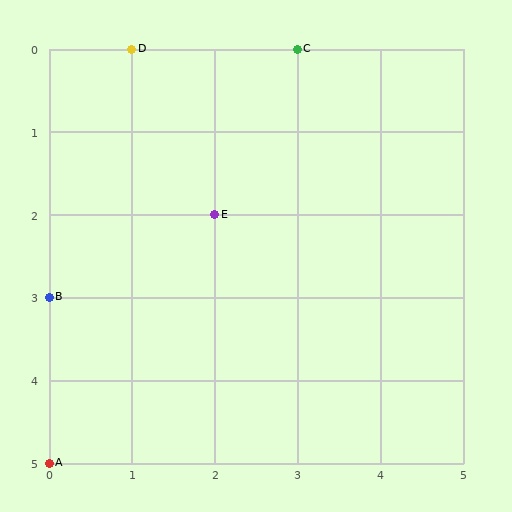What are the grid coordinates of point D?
Point D is at grid coordinates (1, 0).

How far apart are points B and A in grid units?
Points B and A are 2 rows apart.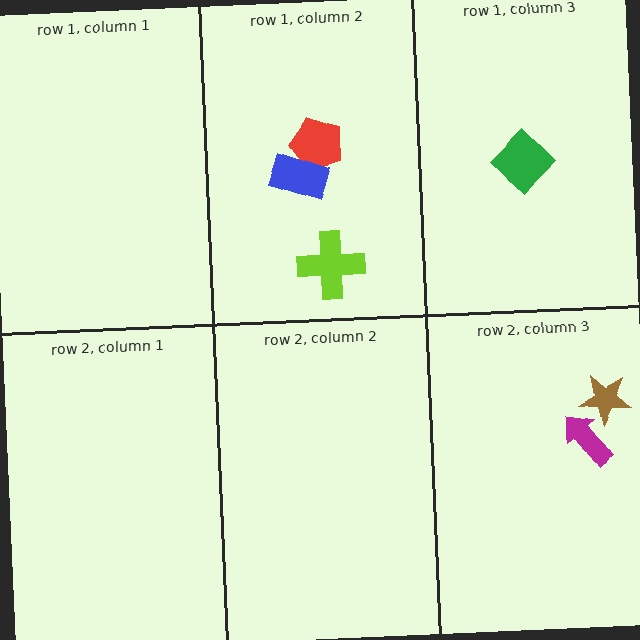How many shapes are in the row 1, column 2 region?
3.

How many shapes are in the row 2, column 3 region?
2.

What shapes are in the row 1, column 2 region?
The lime cross, the red pentagon, the blue rectangle.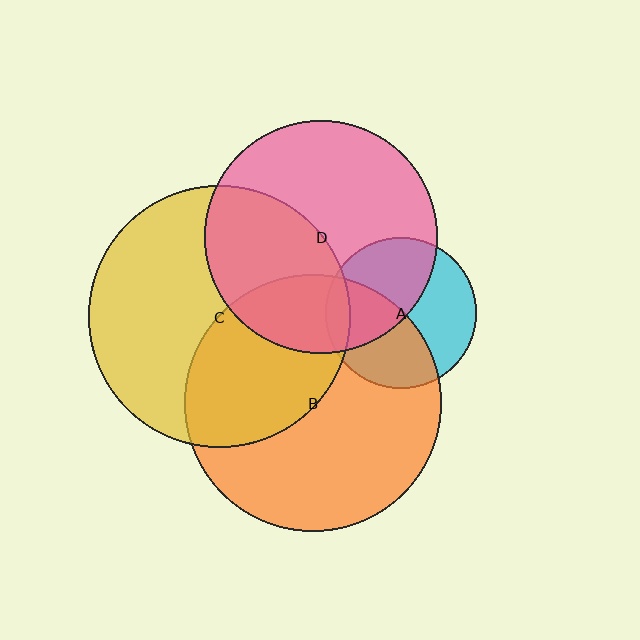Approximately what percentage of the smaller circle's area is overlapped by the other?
Approximately 50%.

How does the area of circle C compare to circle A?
Approximately 3.0 times.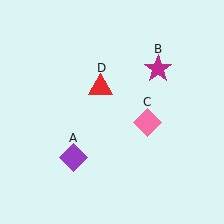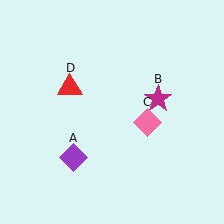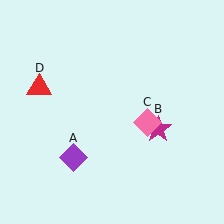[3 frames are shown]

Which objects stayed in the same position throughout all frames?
Purple diamond (object A) and pink diamond (object C) remained stationary.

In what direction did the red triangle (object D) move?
The red triangle (object D) moved left.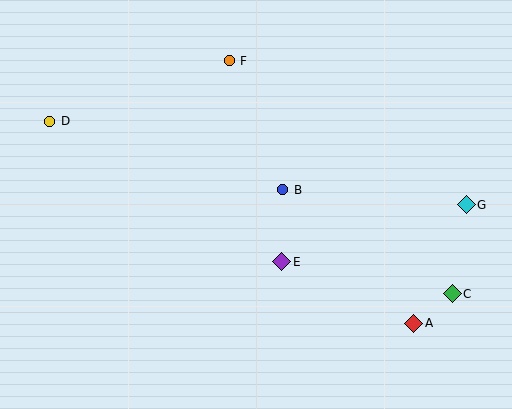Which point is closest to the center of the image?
Point B at (283, 190) is closest to the center.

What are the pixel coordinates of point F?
Point F is at (229, 61).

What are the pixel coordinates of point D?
Point D is at (50, 121).